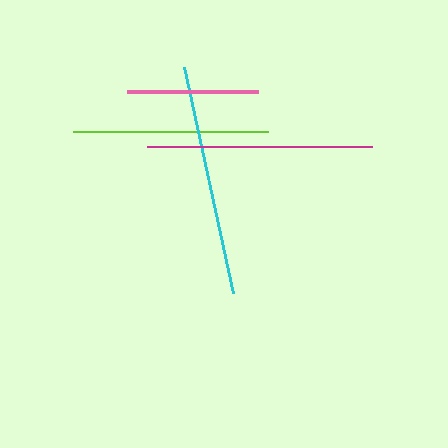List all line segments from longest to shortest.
From longest to shortest: cyan, magenta, lime, pink.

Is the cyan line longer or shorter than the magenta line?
The cyan line is longer than the magenta line.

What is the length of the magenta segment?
The magenta segment is approximately 225 pixels long.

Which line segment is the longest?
The cyan line is the longest at approximately 231 pixels.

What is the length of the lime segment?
The lime segment is approximately 195 pixels long.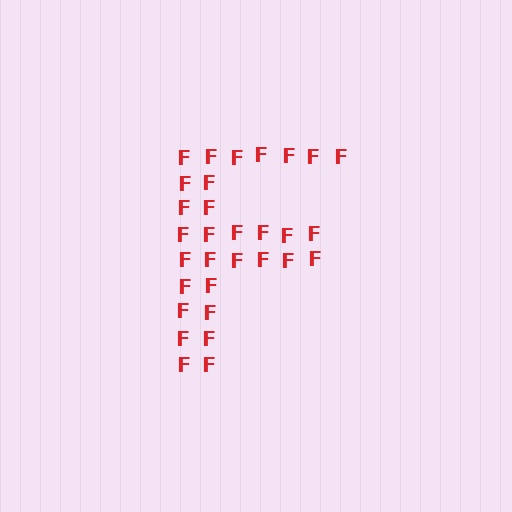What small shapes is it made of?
It is made of small letter F's.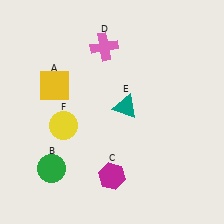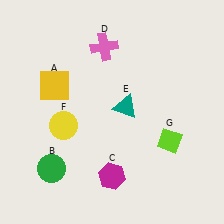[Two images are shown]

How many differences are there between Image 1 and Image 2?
There is 1 difference between the two images.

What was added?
A lime diamond (G) was added in Image 2.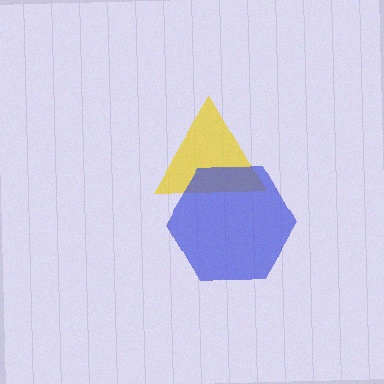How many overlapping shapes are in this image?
There are 2 overlapping shapes in the image.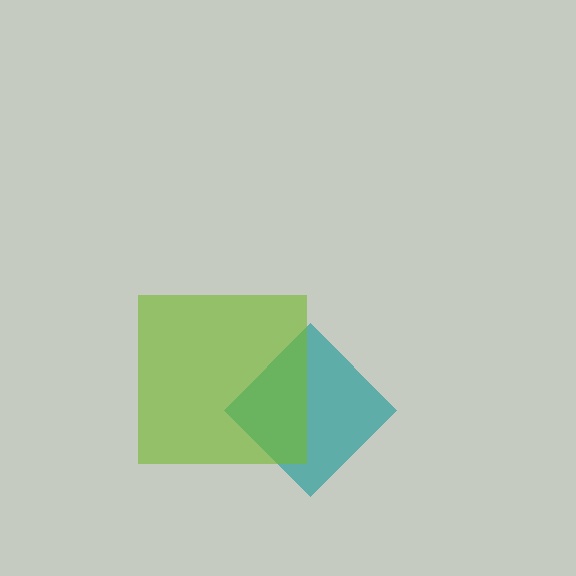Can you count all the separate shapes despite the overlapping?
Yes, there are 2 separate shapes.